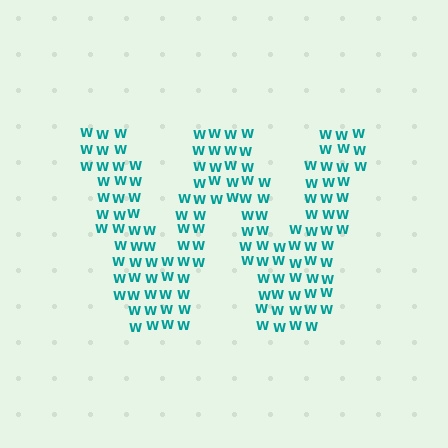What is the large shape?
The large shape is the letter W.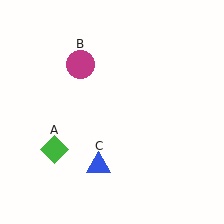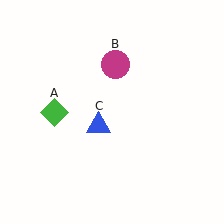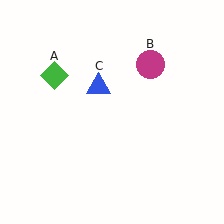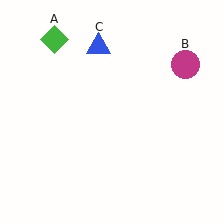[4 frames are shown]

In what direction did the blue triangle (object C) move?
The blue triangle (object C) moved up.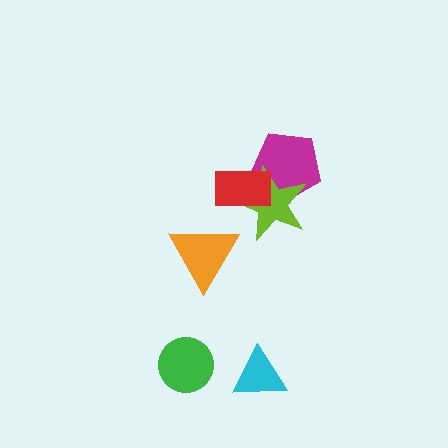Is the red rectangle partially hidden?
No, no other shape covers it.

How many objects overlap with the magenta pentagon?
2 objects overlap with the magenta pentagon.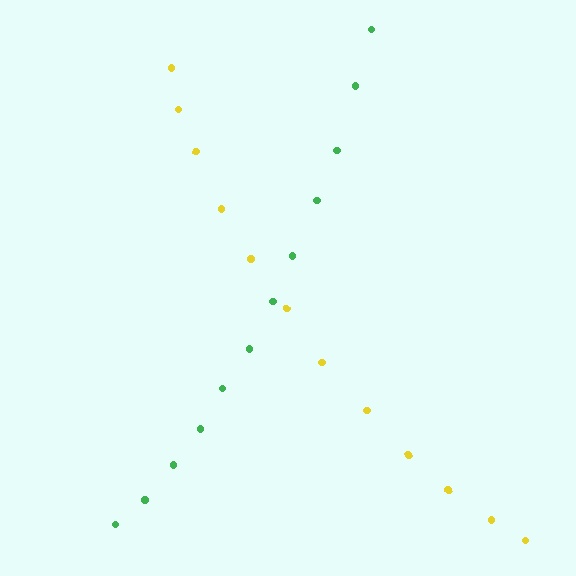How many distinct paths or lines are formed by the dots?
There are 2 distinct paths.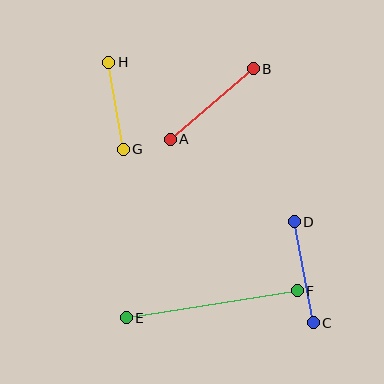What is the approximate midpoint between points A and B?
The midpoint is at approximately (212, 104) pixels.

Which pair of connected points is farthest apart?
Points E and F are farthest apart.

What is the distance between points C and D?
The distance is approximately 103 pixels.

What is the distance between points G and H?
The distance is approximately 88 pixels.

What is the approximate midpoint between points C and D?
The midpoint is at approximately (304, 272) pixels.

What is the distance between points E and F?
The distance is approximately 173 pixels.